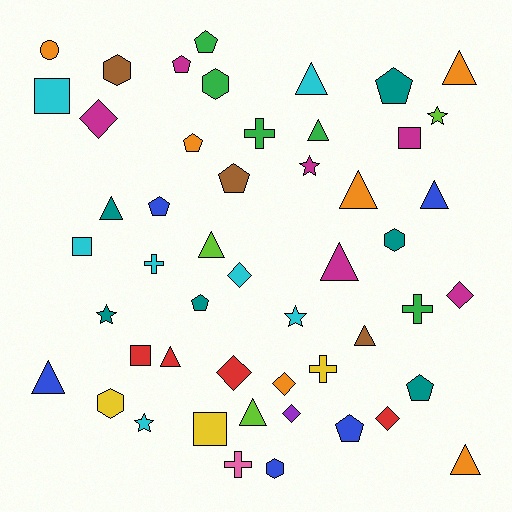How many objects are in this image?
There are 50 objects.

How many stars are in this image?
There are 5 stars.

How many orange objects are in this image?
There are 6 orange objects.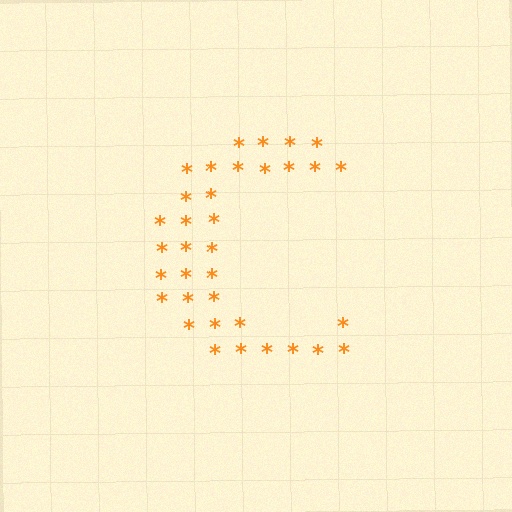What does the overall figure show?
The overall figure shows the letter C.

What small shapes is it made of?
It is made of small asterisks.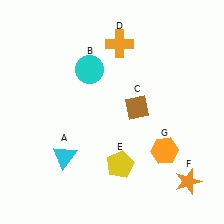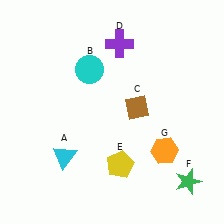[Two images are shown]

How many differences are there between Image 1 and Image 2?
There are 2 differences between the two images.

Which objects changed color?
D changed from orange to purple. F changed from orange to green.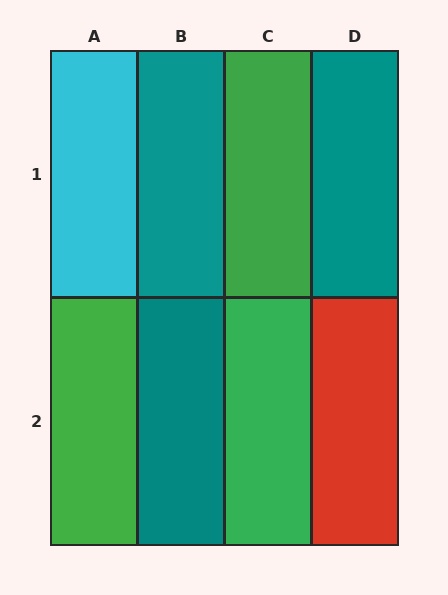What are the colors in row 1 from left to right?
Cyan, teal, green, teal.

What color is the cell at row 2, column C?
Green.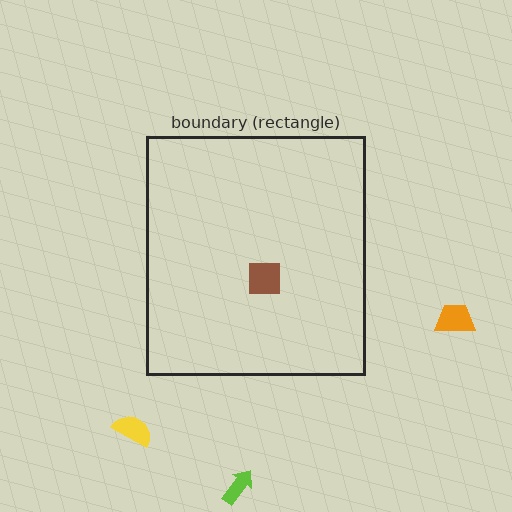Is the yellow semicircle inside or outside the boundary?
Outside.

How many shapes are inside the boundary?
1 inside, 3 outside.